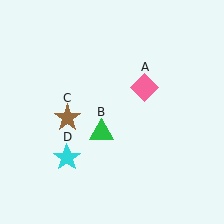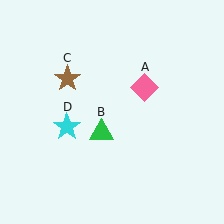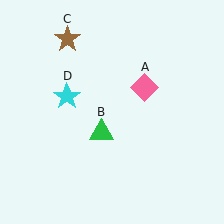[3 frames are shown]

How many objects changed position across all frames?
2 objects changed position: brown star (object C), cyan star (object D).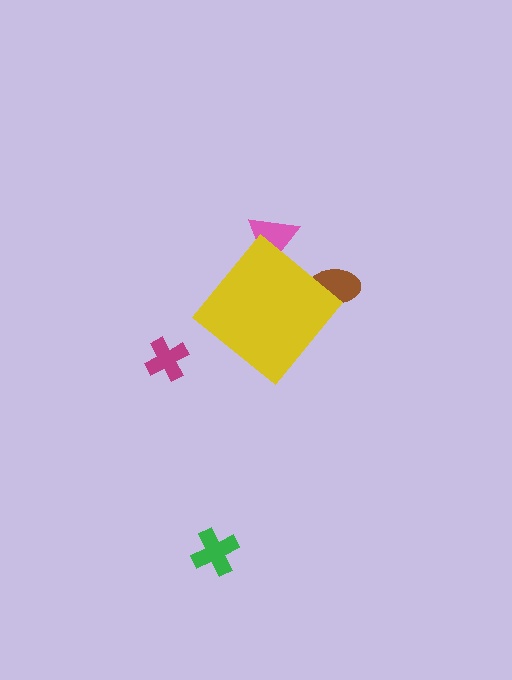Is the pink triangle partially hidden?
Yes, the pink triangle is partially hidden behind the yellow diamond.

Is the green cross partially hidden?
No, the green cross is fully visible.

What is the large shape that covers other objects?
A yellow diamond.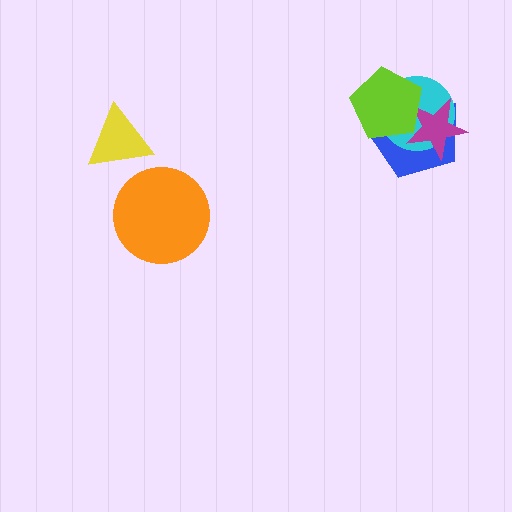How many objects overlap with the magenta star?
3 objects overlap with the magenta star.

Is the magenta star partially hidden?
Yes, it is partially covered by another shape.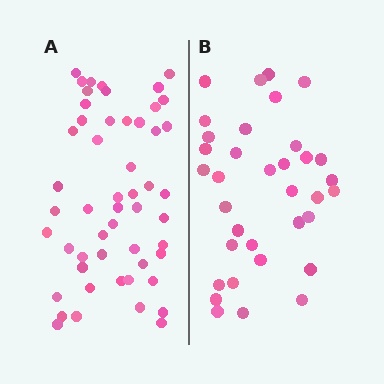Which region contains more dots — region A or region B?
Region A (the left region) has more dots.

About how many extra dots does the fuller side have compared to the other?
Region A has approximately 15 more dots than region B.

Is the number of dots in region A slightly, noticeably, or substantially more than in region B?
Region A has substantially more. The ratio is roughly 1.5 to 1.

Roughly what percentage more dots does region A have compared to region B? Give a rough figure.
About 50% more.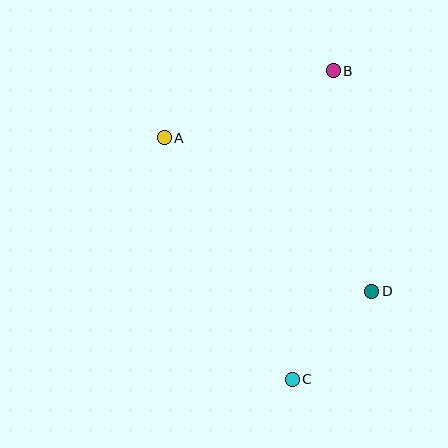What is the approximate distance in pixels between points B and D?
The distance between B and D is approximately 224 pixels.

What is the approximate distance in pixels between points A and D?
The distance between A and D is approximately 258 pixels.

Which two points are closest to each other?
Points C and D are closest to each other.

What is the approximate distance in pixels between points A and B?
The distance between A and B is approximately 182 pixels.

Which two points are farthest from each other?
Points B and C are farthest from each other.